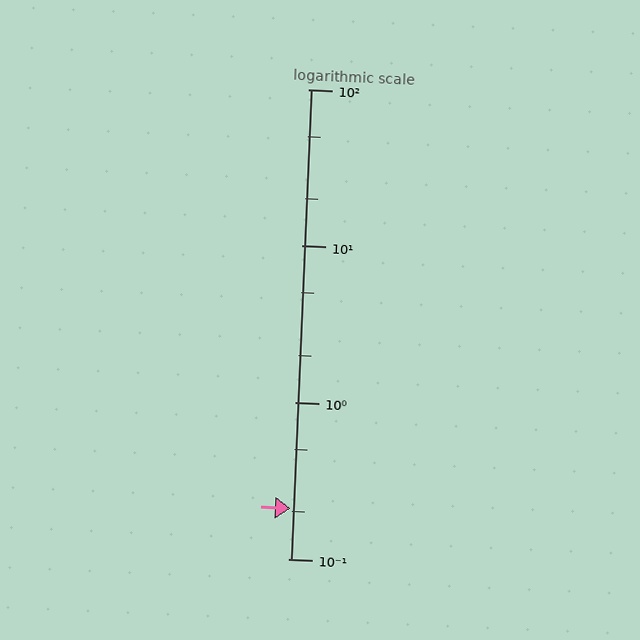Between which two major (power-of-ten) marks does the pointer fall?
The pointer is between 0.1 and 1.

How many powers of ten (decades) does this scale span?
The scale spans 3 decades, from 0.1 to 100.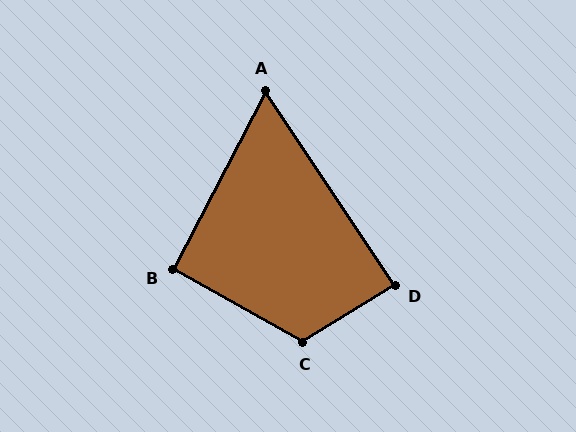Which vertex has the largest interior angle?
C, at approximately 119 degrees.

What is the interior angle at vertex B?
Approximately 92 degrees (approximately right).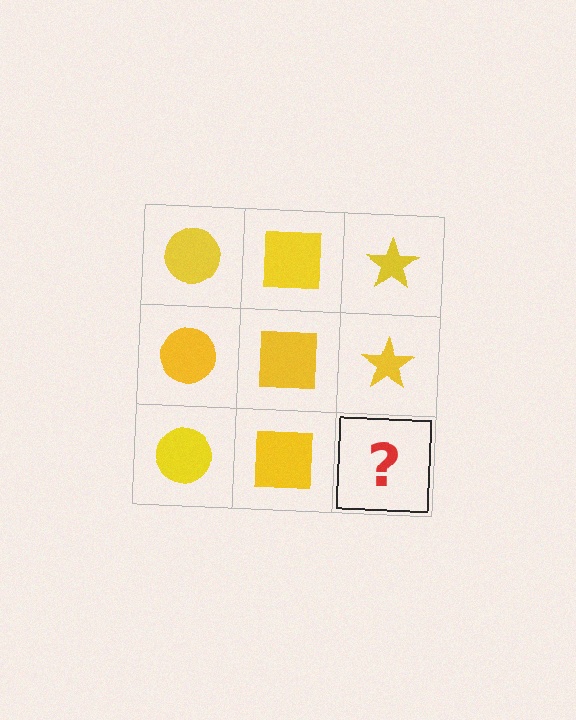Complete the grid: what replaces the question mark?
The question mark should be replaced with a yellow star.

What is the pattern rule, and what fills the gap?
The rule is that each column has a consistent shape. The gap should be filled with a yellow star.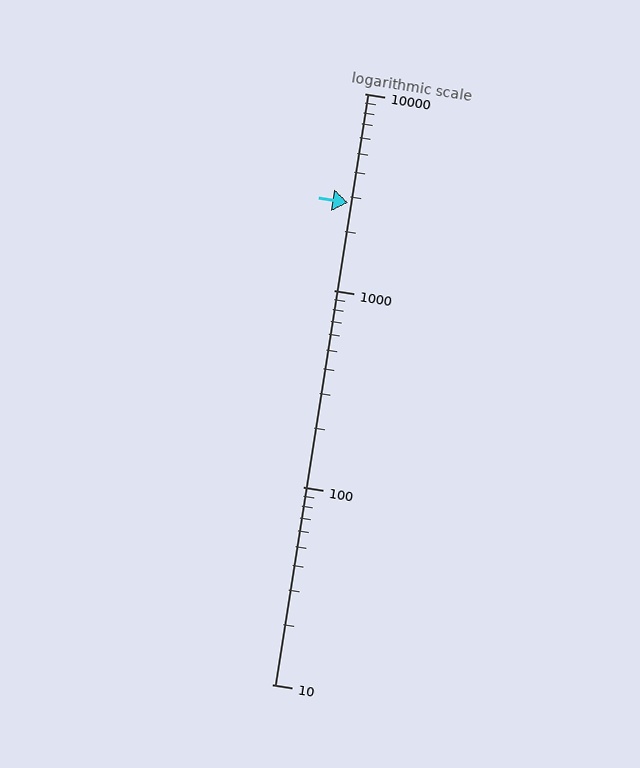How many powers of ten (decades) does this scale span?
The scale spans 3 decades, from 10 to 10000.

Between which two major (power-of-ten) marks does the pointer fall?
The pointer is between 1000 and 10000.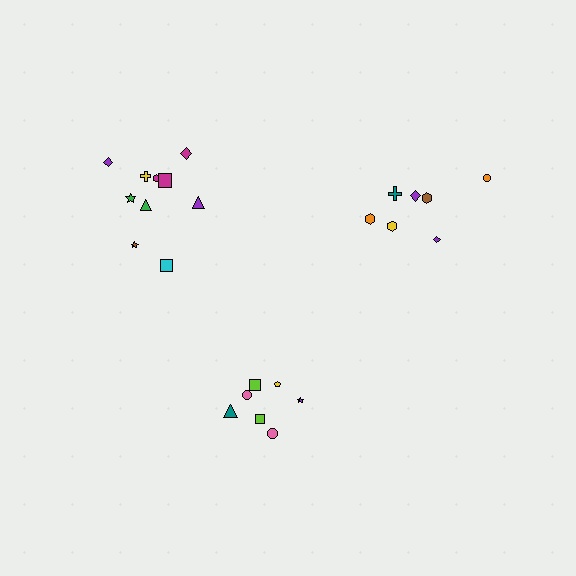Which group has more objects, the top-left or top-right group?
The top-left group.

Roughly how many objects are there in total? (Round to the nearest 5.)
Roughly 25 objects in total.